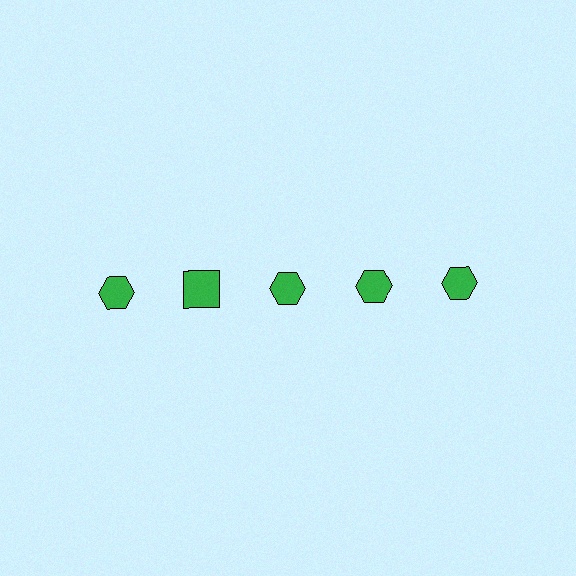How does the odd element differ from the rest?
It has a different shape: square instead of hexagon.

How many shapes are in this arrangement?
There are 5 shapes arranged in a grid pattern.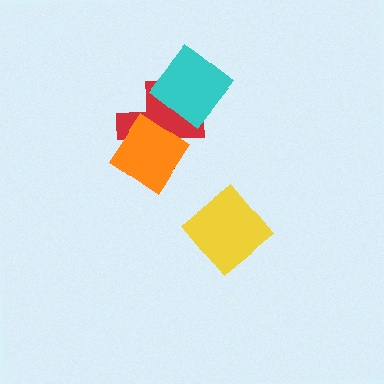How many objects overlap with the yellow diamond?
0 objects overlap with the yellow diamond.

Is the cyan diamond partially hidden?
No, no other shape covers it.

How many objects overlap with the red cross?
2 objects overlap with the red cross.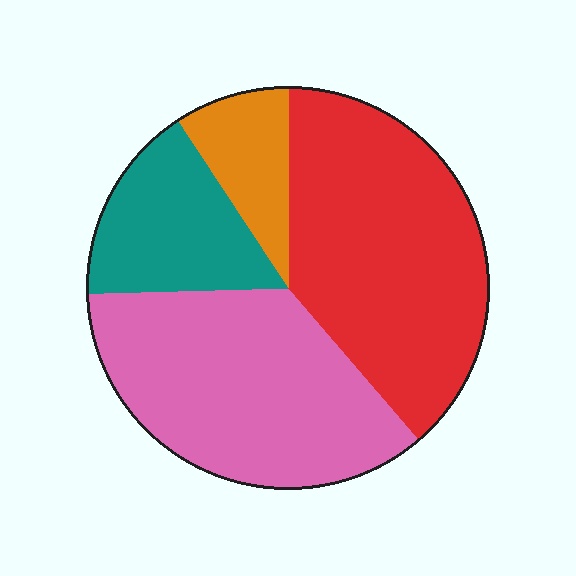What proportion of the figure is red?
Red takes up between a third and a half of the figure.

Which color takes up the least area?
Orange, at roughly 10%.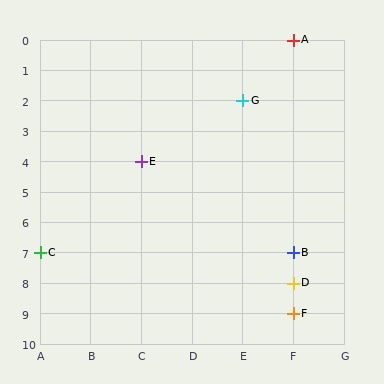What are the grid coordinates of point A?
Point A is at grid coordinates (F, 0).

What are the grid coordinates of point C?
Point C is at grid coordinates (A, 7).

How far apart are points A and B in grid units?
Points A and B are 7 rows apart.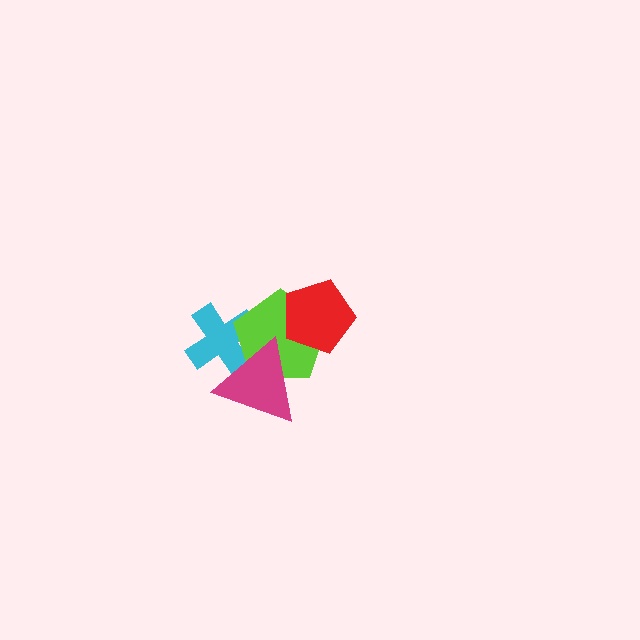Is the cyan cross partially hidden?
Yes, it is partially covered by another shape.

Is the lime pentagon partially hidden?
Yes, it is partially covered by another shape.